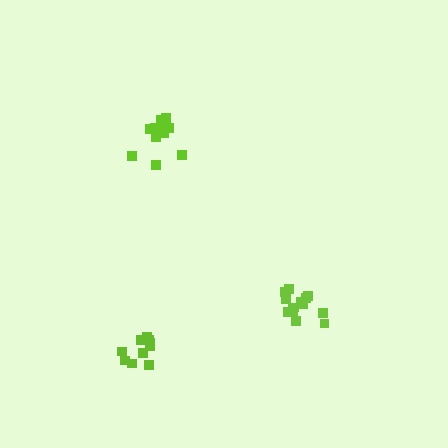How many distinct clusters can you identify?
There are 3 distinct clusters.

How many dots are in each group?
Group 1: 14 dots, Group 2: 12 dots, Group 3: 10 dots (36 total).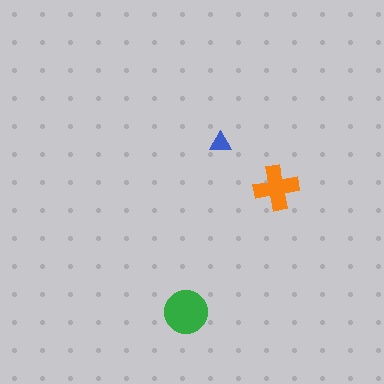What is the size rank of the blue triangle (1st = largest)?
3rd.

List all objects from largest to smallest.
The green circle, the orange cross, the blue triangle.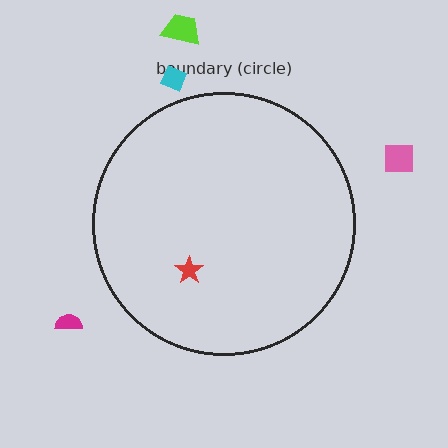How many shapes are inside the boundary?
1 inside, 4 outside.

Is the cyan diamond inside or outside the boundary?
Outside.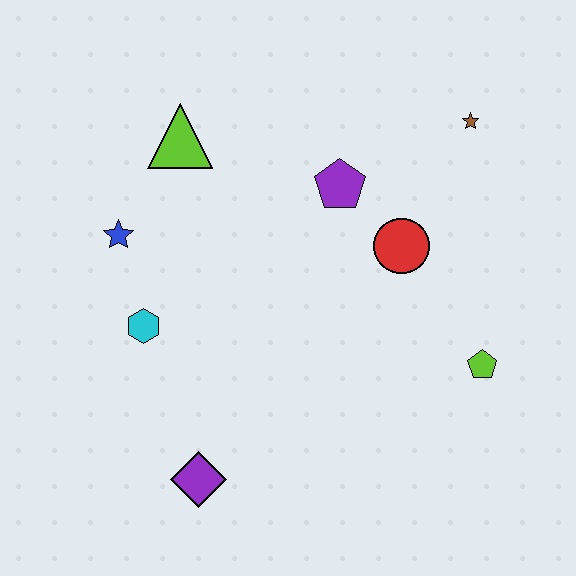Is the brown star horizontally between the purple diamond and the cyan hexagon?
No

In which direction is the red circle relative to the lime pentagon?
The red circle is above the lime pentagon.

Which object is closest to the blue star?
The cyan hexagon is closest to the blue star.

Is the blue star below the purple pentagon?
Yes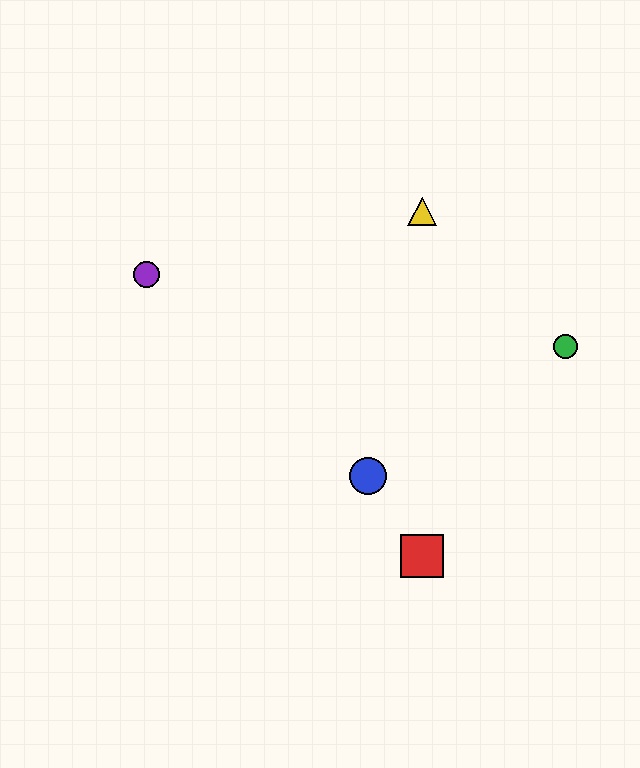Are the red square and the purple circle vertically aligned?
No, the red square is at x≈422 and the purple circle is at x≈146.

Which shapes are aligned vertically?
The red square, the yellow triangle are aligned vertically.